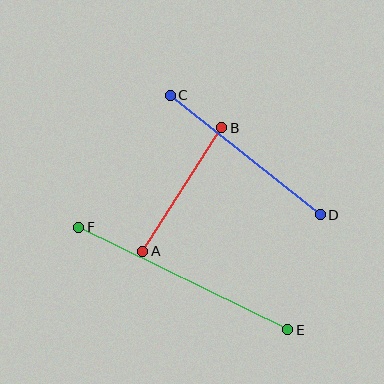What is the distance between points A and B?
The distance is approximately 147 pixels.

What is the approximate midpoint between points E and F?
The midpoint is at approximately (183, 278) pixels.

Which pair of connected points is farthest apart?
Points E and F are farthest apart.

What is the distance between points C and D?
The distance is approximately 192 pixels.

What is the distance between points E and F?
The distance is approximately 233 pixels.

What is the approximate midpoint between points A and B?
The midpoint is at approximately (182, 190) pixels.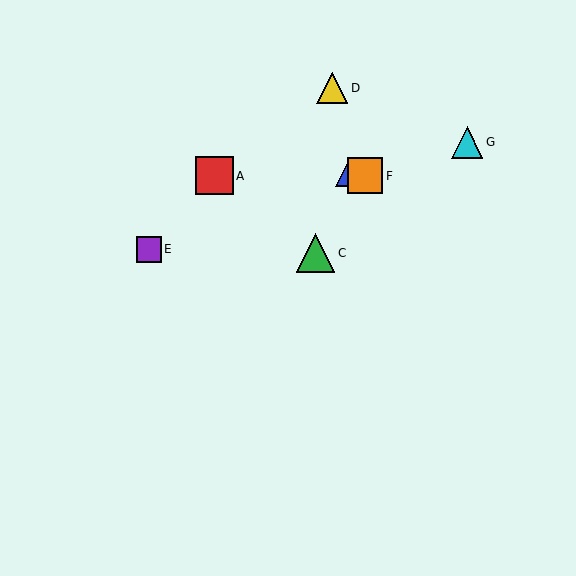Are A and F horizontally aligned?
Yes, both are at y≈176.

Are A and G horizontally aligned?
No, A is at y≈176 and G is at y≈142.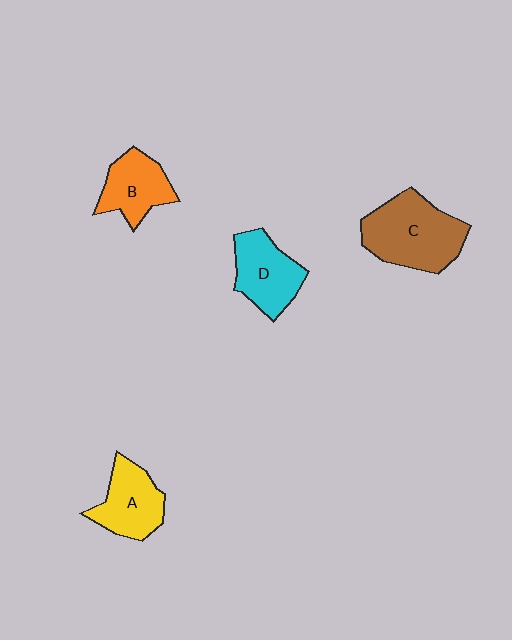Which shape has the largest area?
Shape C (brown).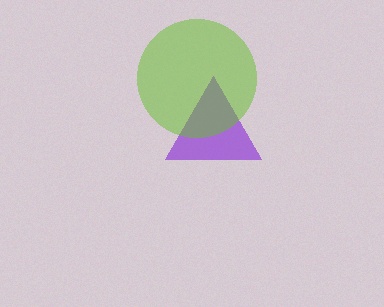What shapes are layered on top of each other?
The layered shapes are: a purple triangle, a lime circle.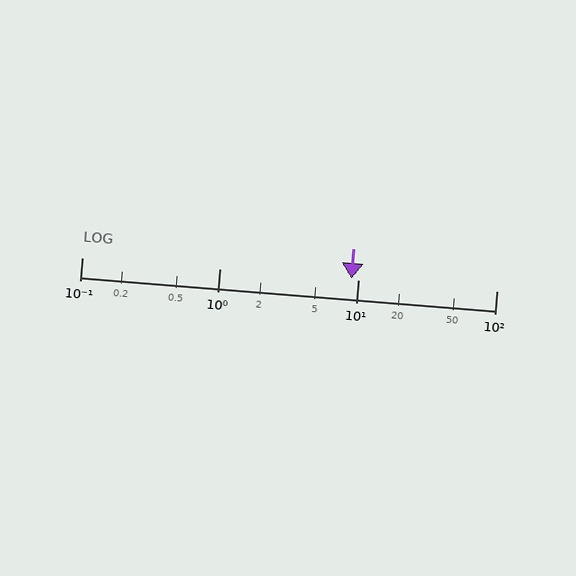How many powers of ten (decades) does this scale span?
The scale spans 3 decades, from 0.1 to 100.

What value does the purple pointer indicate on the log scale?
The pointer indicates approximately 9.